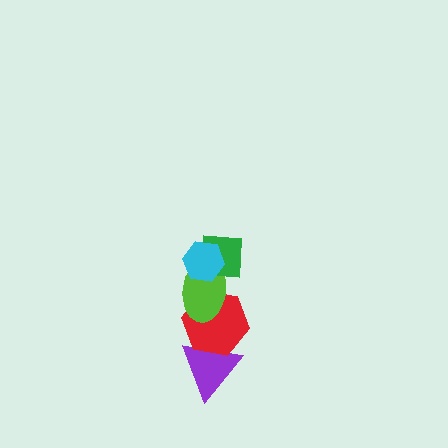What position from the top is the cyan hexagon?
The cyan hexagon is 1st from the top.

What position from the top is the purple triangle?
The purple triangle is 5th from the top.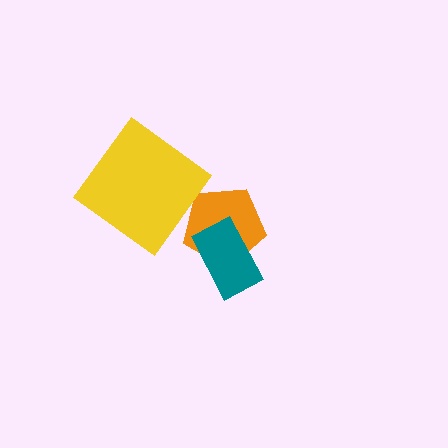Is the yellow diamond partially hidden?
No, no other shape covers it.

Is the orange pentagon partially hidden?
Yes, it is partially covered by another shape.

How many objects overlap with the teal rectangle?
1 object overlaps with the teal rectangle.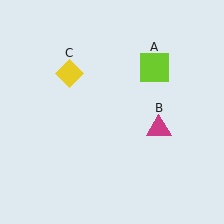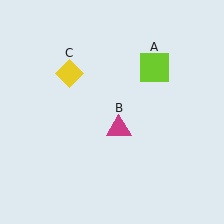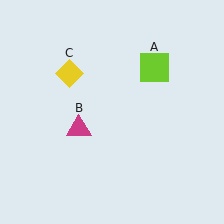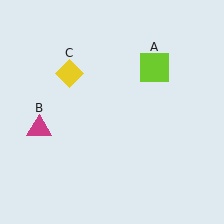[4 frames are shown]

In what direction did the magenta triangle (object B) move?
The magenta triangle (object B) moved left.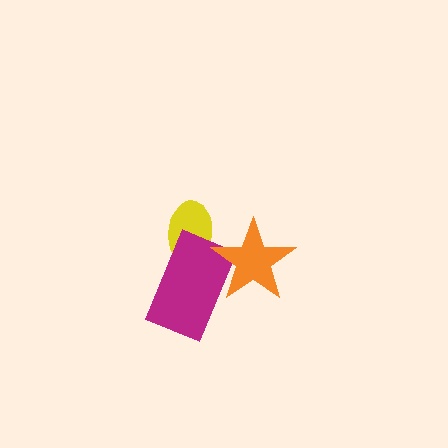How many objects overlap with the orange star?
2 objects overlap with the orange star.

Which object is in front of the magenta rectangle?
The orange star is in front of the magenta rectangle.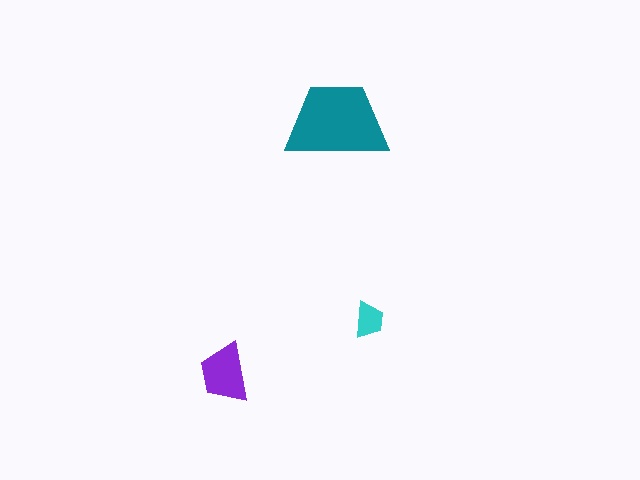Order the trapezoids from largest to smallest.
the teal one, the purple one, the cyan one.